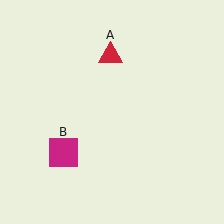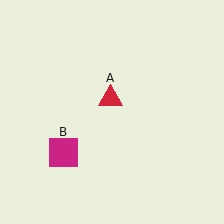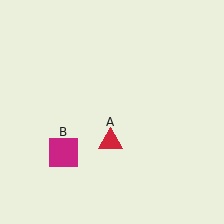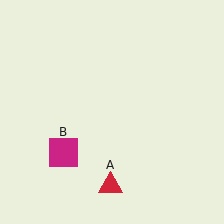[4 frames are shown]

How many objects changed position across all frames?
1 object changed position: red triangle (object A).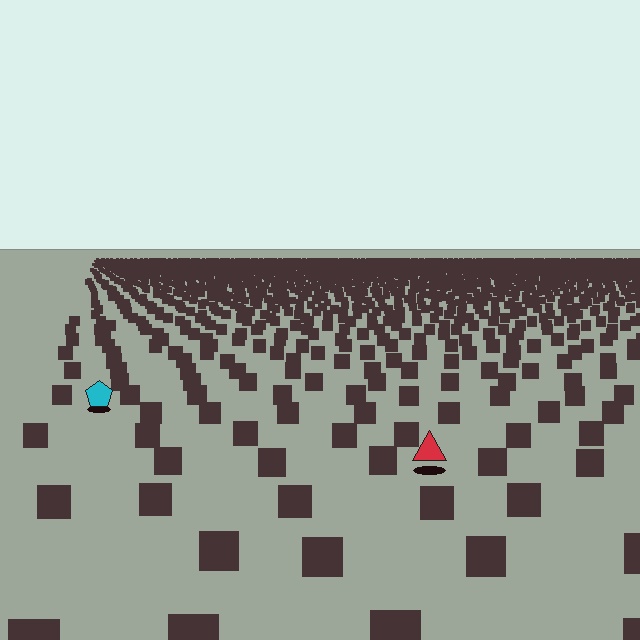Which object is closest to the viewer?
The red triangle is closest. The texture marks near it are larger and more spread out.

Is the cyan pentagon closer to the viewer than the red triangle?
No. The red triangle is closer — you can tell from the texture gradient: the ground texture is coarser near it.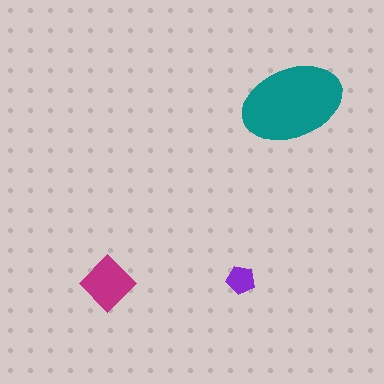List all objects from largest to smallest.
The teal ellipse, the magenta diamond, the purple pentagon.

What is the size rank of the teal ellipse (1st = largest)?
1st.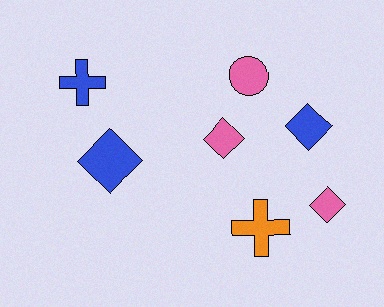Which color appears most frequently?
Blue, with 3 objects.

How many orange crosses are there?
There is 1 orange cross.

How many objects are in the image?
There are 7 objects.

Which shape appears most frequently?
Diamond, with 4 objects.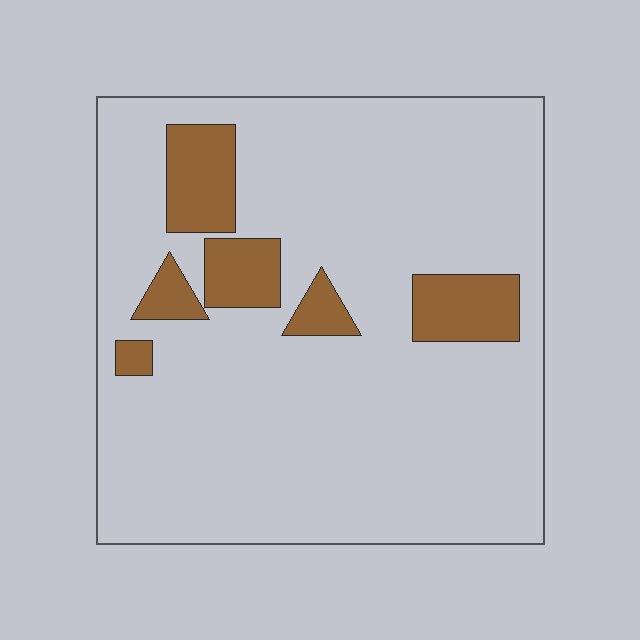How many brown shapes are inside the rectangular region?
6.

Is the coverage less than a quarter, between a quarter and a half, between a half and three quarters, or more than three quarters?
Less than a quarter.